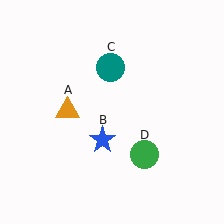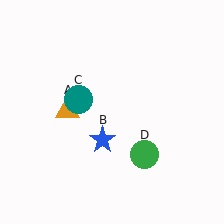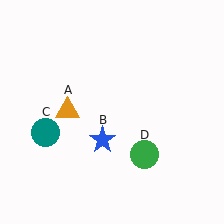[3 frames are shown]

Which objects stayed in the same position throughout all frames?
Orange triangle (object A) and blue star (object B) and green circle (object D) remained stationary.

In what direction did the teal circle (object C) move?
The teal circle (object C) moved down and to the left.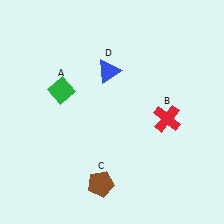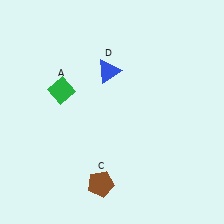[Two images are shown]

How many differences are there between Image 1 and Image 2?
There is 1 difference between the two images.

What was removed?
The red cross (B) was removed in Image 2.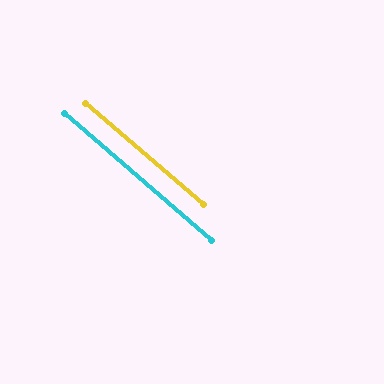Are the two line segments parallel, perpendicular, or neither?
Parallel — their directions differ by only 0.2°.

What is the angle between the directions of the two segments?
Approximately 0 degrees.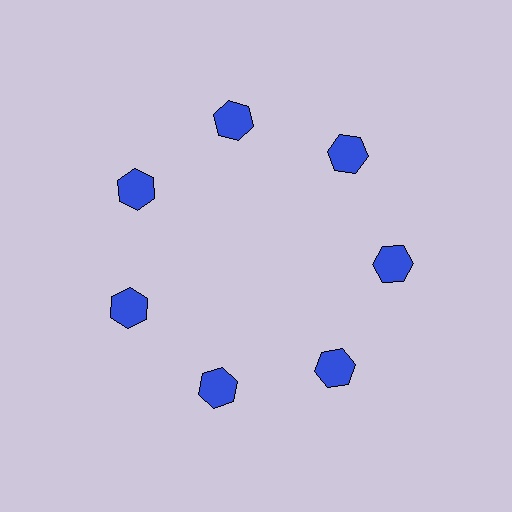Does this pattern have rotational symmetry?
Yes, this pattern has 7-fold rotational symmetry. It looks the same after rotating 51 degrees around the center.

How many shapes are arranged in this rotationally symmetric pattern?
There are 7 shapes, arranged in 7 groups of 1.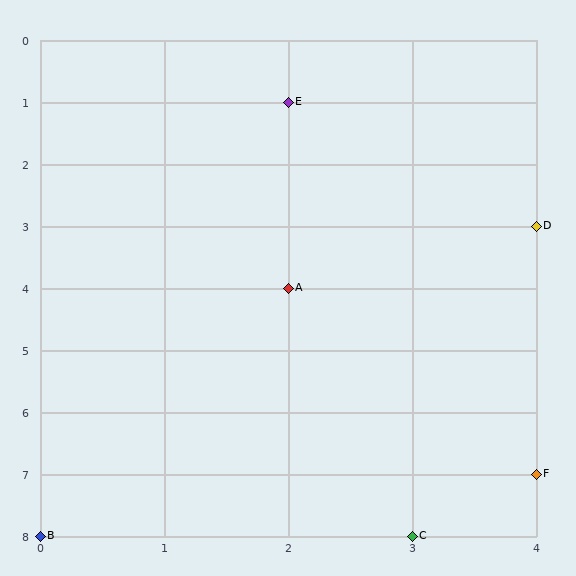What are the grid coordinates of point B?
Point B is at grid coordinates (0, 8).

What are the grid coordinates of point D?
Point D is at grid coordinates (4, 3).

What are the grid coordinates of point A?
Point A is at grid coordinates (2, 4).